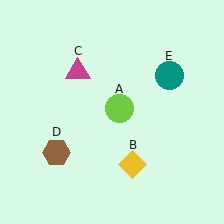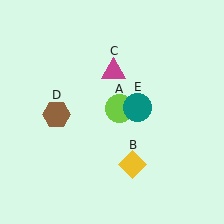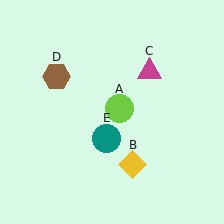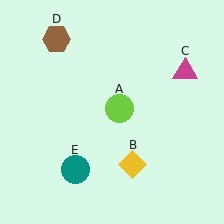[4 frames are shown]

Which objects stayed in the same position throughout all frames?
Lime circle (object A) and yellow diamond (object B) remained stationary.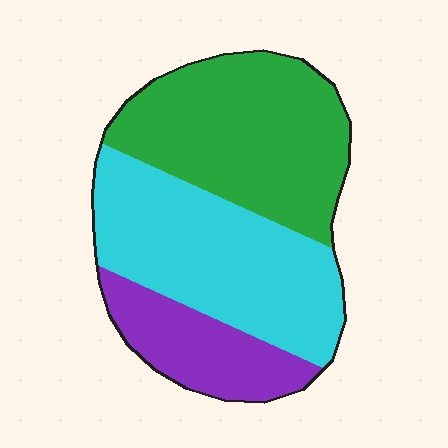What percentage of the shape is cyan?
Cyan takes up about two fifths (2/5) of the shape.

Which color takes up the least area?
Purple, at roughly 20%.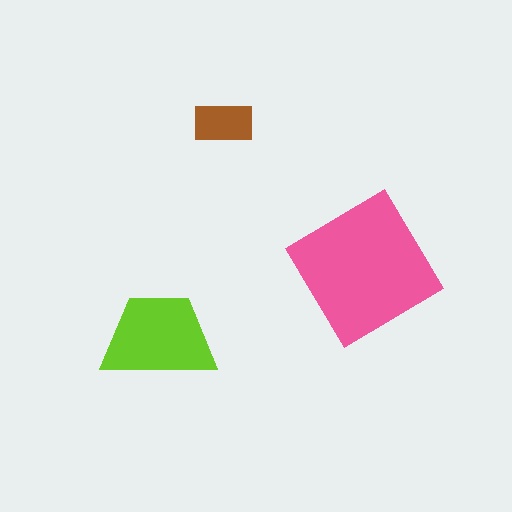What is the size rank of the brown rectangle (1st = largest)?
3rd.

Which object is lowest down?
The lime trapezoid is bottommost.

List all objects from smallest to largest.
The brown rectangle, the lime trapezoid, the pink diamond.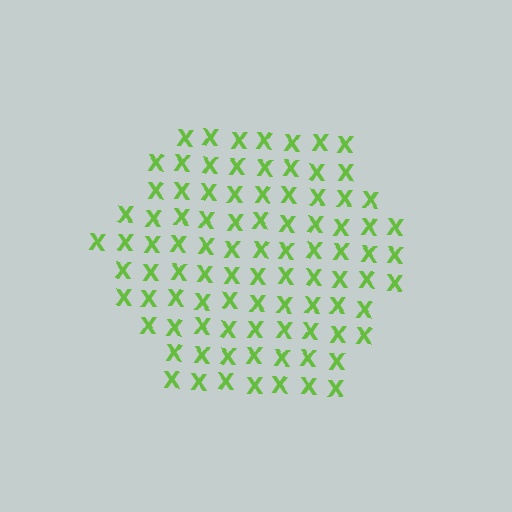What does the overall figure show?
The overall figure shows a hexagon.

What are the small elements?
The small elements are letter X's.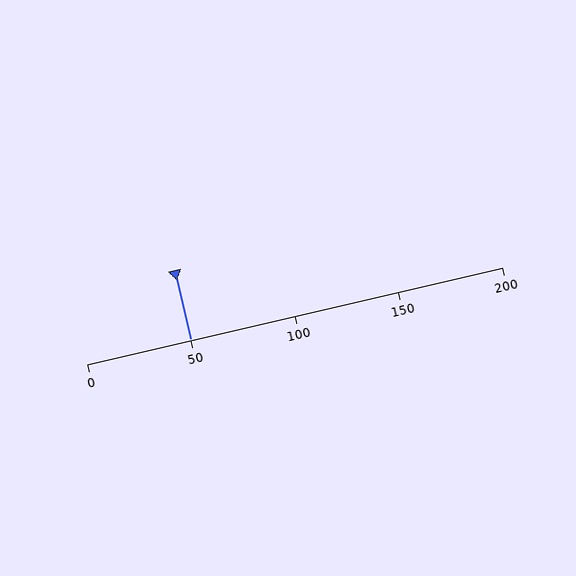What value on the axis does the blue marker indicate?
The marker indicates approximately 50.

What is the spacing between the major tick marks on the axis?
The major ticks are spaced 50 apart.